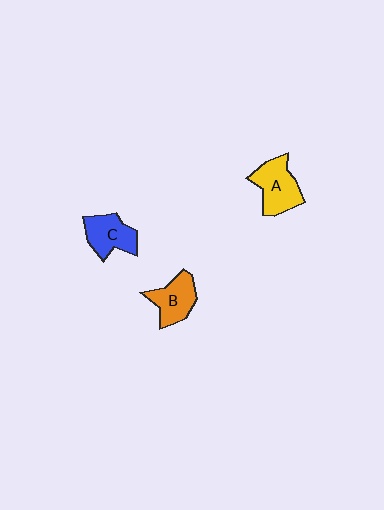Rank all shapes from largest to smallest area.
From largest to smallest: A (yellow), C (blue), B (orange).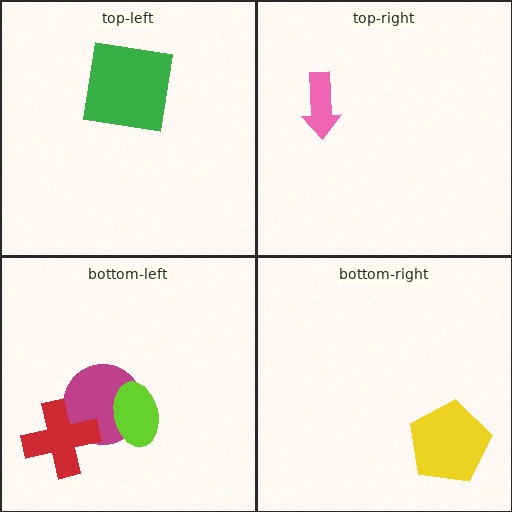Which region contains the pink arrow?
The top-right region.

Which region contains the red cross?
The bottom-left region.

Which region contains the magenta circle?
The bottom-left region.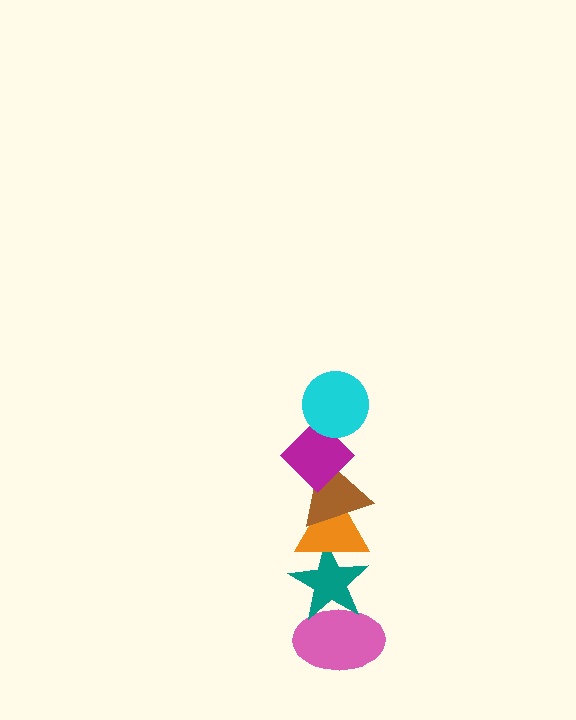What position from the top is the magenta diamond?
The magenta diamond is 2nd from the top.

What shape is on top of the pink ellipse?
The teal star is on top of the pink ellipse.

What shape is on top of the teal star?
The orange triangle is on top of the teal star.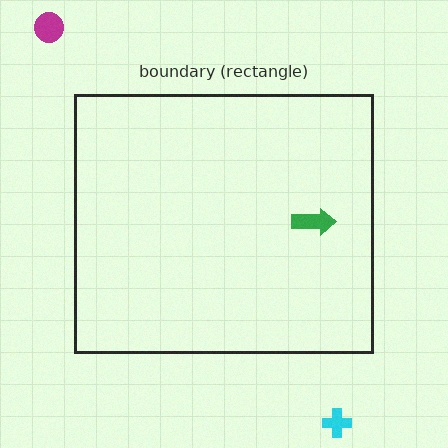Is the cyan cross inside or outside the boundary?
Outside.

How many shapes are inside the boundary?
1 inside, 2 outside.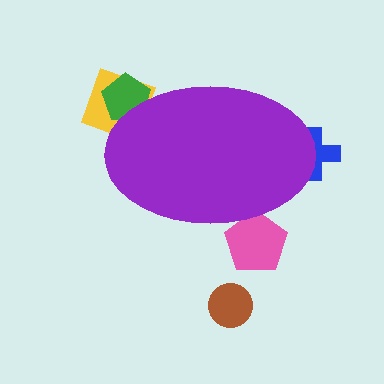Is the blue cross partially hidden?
Yes, the blue cross is partially hidden behind the purple ellipse.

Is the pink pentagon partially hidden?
Yes, the pink pentagon is partially hidden behind the purple ellipse.